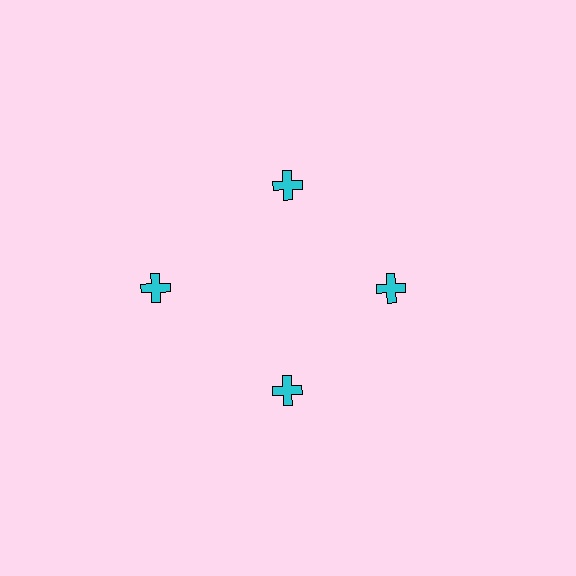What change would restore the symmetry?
The symmetry would be restored by moving it inward, back onto the ring so that all 4 crosses sit at equal angles and equal distance from the center.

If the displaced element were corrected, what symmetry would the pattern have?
It would have 4-fold rotational symmetry — the pattern would map onto itself every 90 degrees.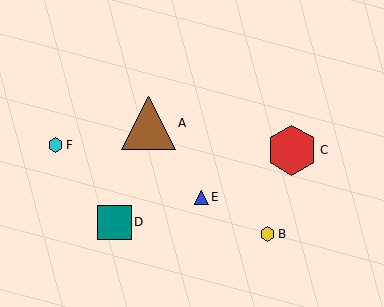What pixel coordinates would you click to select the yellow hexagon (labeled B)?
Click at (268, 234) to select the yellow hexagon B.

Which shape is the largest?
The brown triangle (labeled A) is the largest.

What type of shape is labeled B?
Shape B is a yellow hexagon.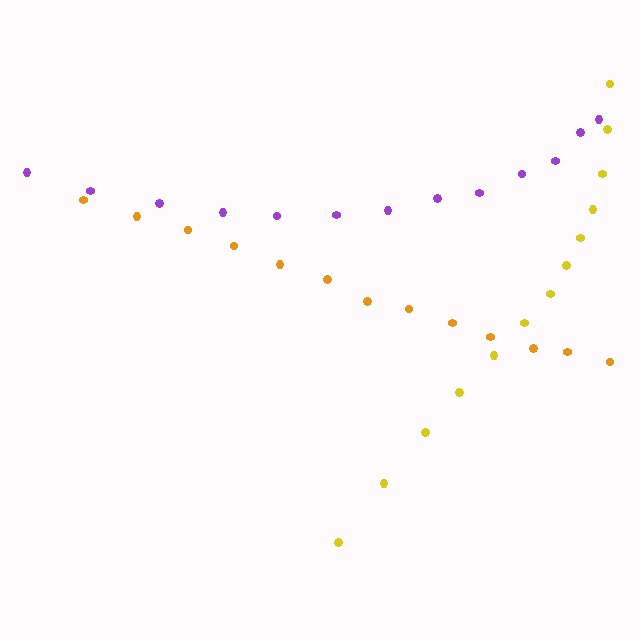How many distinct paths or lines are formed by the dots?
There are 3 distinct paths.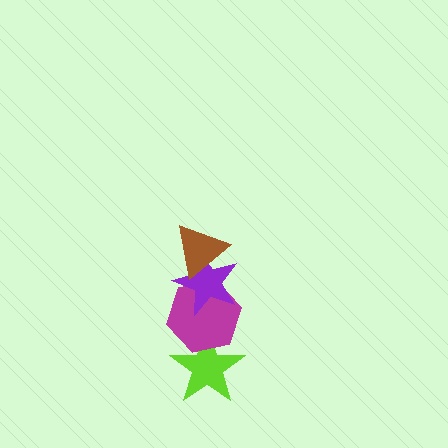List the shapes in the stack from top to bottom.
From top to bottom: the brown triangle, the purple star, the magenta hexagon, the lime star.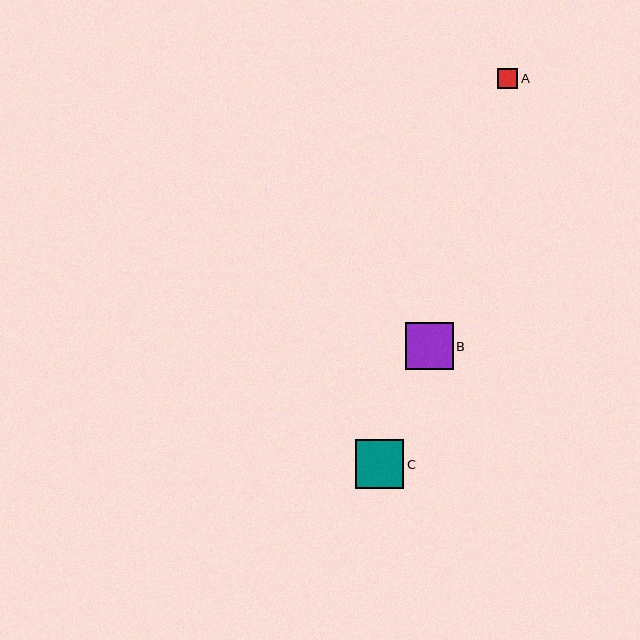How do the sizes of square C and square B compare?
Square C and square B are approximately the same size.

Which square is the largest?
Square C is the largest with a size of approximately 49 pixels.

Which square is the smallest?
Square A is the smallest with a size of approximately 20 pixels.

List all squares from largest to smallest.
From largest to smallest: C, B, A.